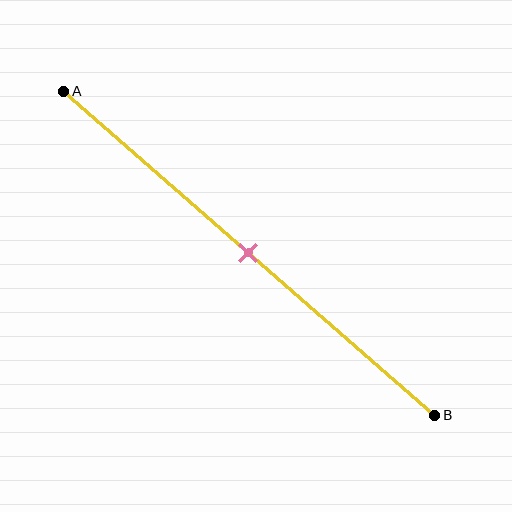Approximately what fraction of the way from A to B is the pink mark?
The pink mark is approximately 50% of the way from A to B.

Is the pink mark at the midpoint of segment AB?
Yes, the mark is approximately at the midpoint.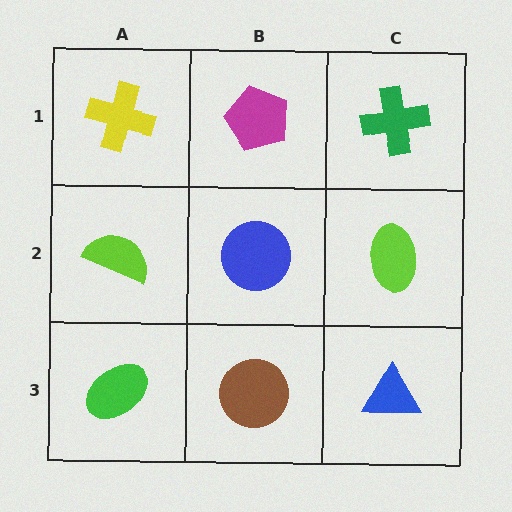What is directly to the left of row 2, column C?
A blue circle.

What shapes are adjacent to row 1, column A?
A lime semicircle (row 2, column A), a magenta pentagon (row 1, column B).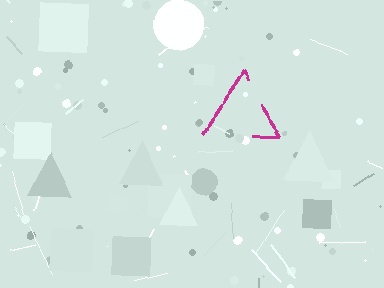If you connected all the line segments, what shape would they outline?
They would outline a triangle.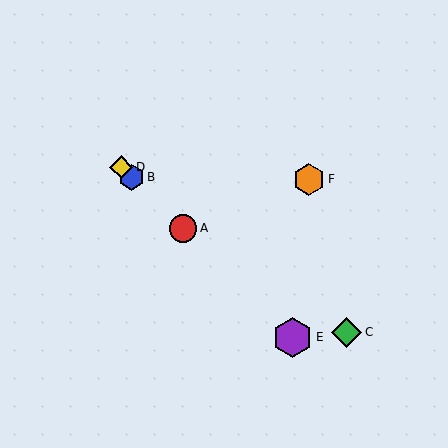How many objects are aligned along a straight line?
4 objects (A, B, D, E) are aligned along a straight line.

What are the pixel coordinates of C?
Object C is at (347, 332).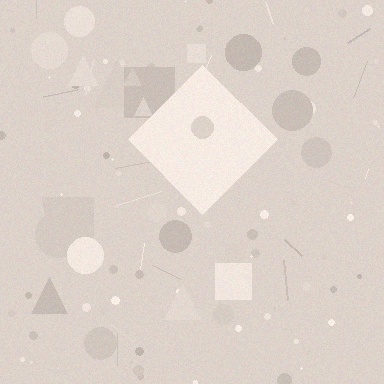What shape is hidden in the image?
A diamond is hidden in the image.